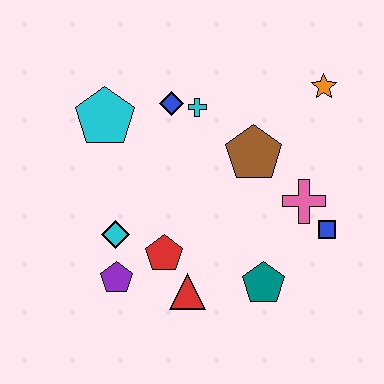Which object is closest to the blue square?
The pink cross is closest to the blue square.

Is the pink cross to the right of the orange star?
No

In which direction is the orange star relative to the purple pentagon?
The orange star is to the right of the purple pentagon.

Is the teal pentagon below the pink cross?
Yes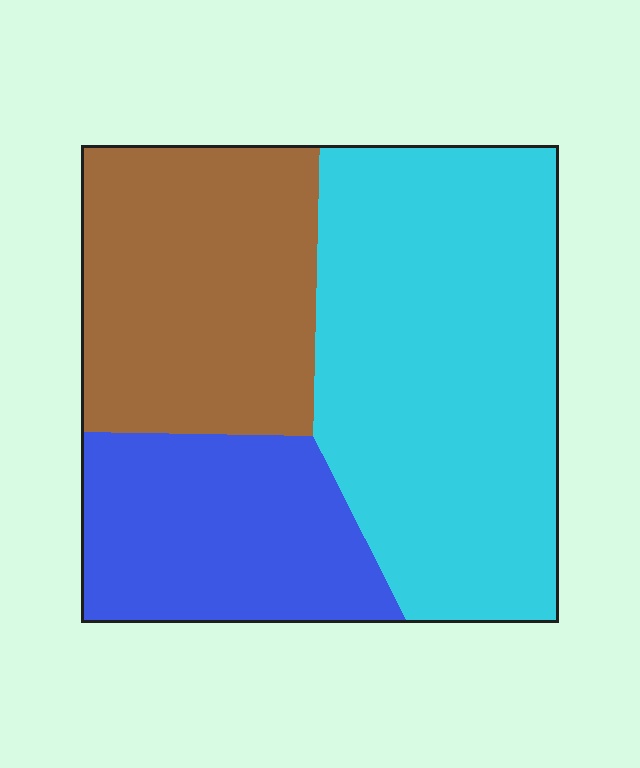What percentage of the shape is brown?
Brown covers about 30% of the shape.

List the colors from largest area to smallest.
From largest to smallest: cyan, brown, blue.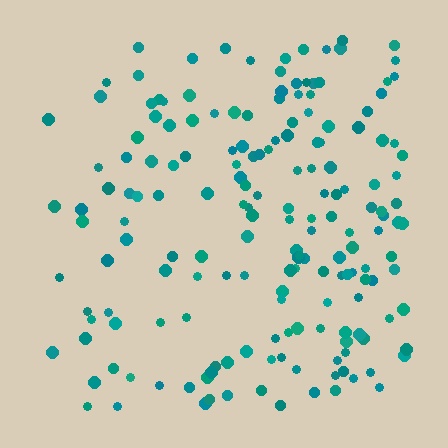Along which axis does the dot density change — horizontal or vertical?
Horizontal.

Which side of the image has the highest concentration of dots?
The right.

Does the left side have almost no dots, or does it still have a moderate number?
Still a moderate number, just noticeably fewer than the right.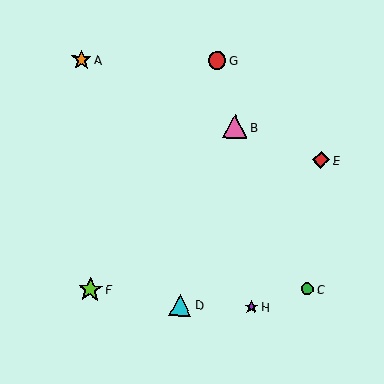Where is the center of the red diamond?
The center of the red diamond is at (321, 160).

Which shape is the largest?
The pink triangle (labeled B) is the largest.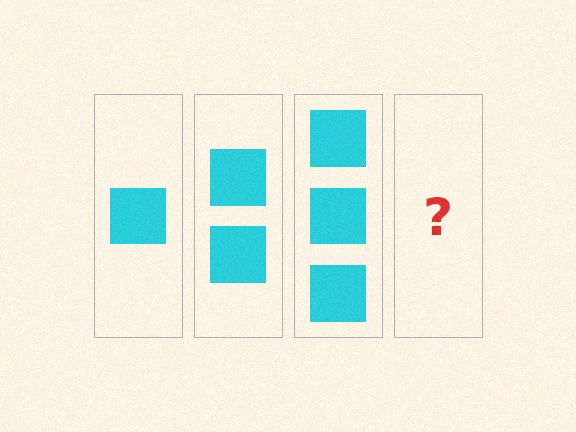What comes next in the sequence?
The next element should be 4 squares.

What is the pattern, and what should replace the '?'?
The pattern is that each step adds one more square. The '?' should be 4 squares.